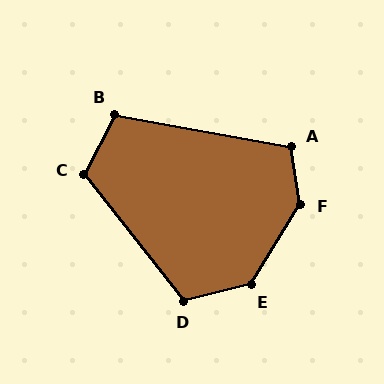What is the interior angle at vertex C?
Approximately 114 degrees (obtuse).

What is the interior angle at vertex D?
Approximately 114 degrees (obtuse).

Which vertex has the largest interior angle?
F, at approximately 139 degrees.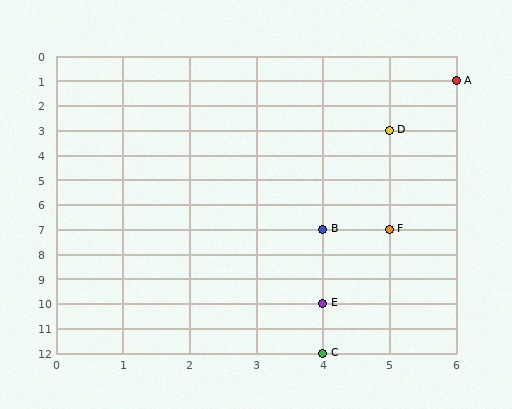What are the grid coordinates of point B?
Point B is at grid coordinates (4, 7).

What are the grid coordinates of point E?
Point E is at grid coordinates (4, 10).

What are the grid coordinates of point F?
Point F is at grid coordinates (5, 7).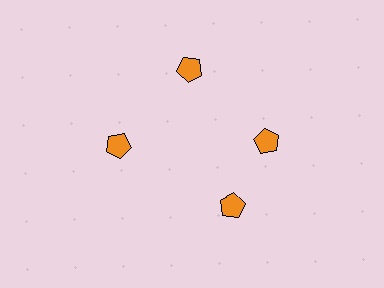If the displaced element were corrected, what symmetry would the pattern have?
It would have 4-fold rotational symmetry — the pattern would map onto itself every 90 degrees.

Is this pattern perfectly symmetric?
No. The 4 orange pentagons are arranged in a ring, but one element near the 6 o'clock position is rotated out of alignment along the ring, breaking the 4-fold rotational symmetry.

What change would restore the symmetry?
The symmetry would be restored by rotating it back into even spacing with its neighbors so that all 4 pentagons sit at equal angles and equal distance from the center.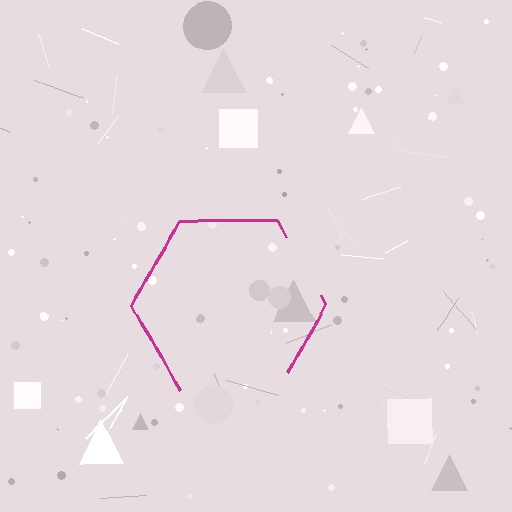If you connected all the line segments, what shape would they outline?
They would outline a hexagon.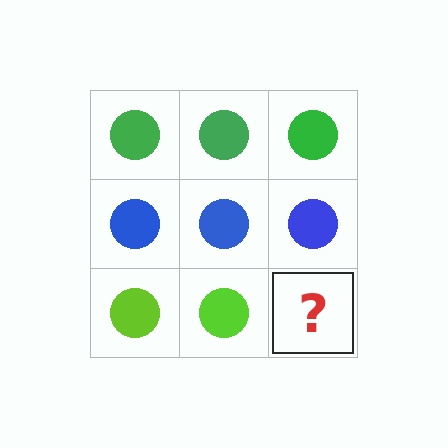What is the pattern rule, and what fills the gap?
The rule is that each row has a consistent color. The gap should be filled with a lime circle.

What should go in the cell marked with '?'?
The missing cell should contain a lime circle.